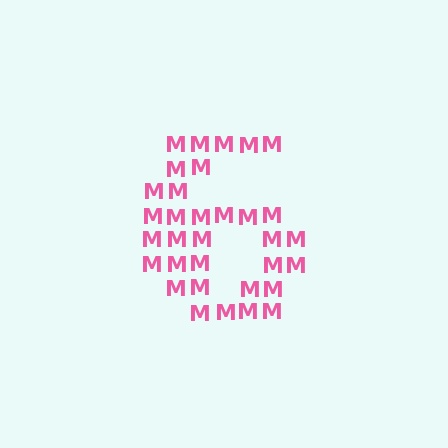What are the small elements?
The small elements are letter M's.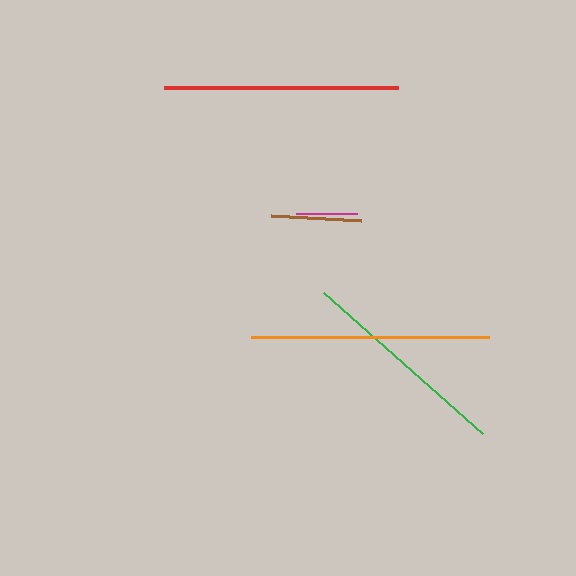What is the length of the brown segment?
The brown segment is approximately 90 pixels long.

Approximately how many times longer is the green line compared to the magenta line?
The green line is approximately 3.5 times the length of the magenta line.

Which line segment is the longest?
The orange line is the longest at approximately 238 pixels.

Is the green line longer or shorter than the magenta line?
The green line is longer than the magenta line.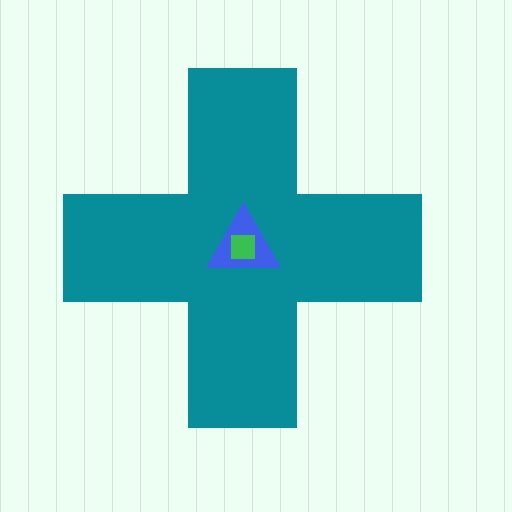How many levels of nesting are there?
3.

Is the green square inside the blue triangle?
Yes.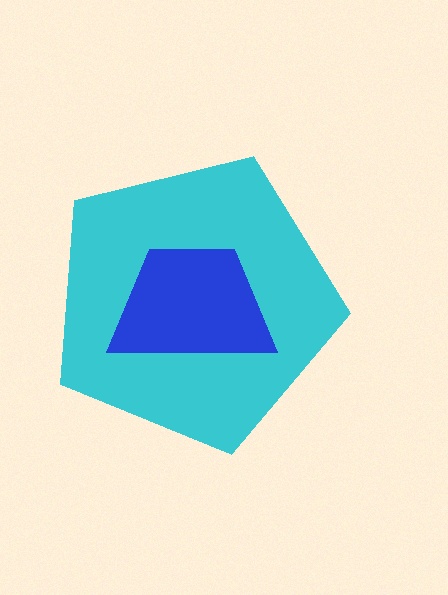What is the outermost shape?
The cyan pentagon.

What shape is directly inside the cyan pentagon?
The blue trapezoid.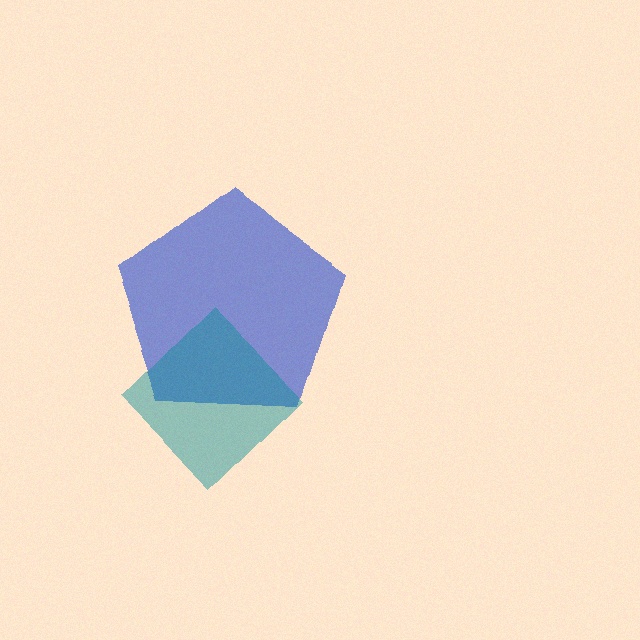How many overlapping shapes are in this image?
There are 2 overlapping shapes in the image.